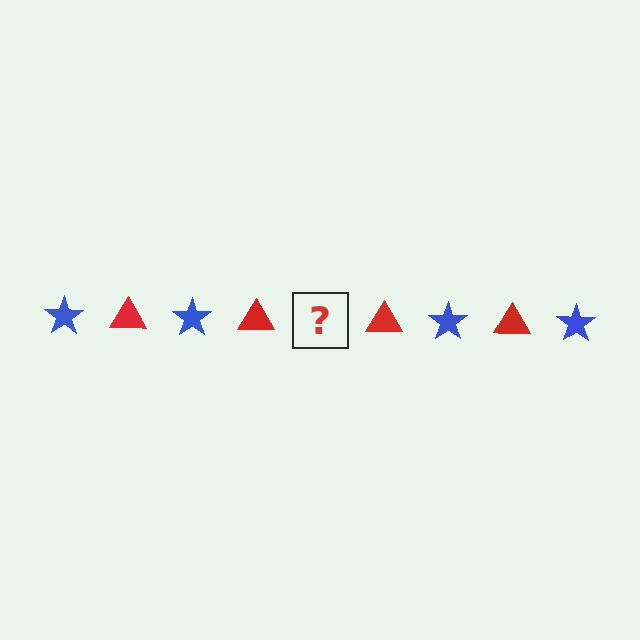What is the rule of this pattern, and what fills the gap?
The rule is that the pattern alternates between blue star and red triangle. The gap should be filled with a blue star.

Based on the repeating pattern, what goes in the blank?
The blank should be a blue star.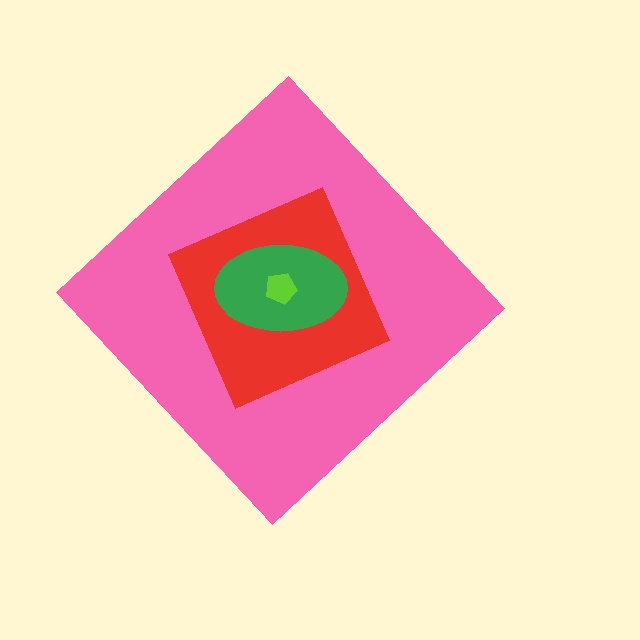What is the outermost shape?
The pink diamond.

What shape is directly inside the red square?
The green ellipse.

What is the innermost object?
The lime pentagon.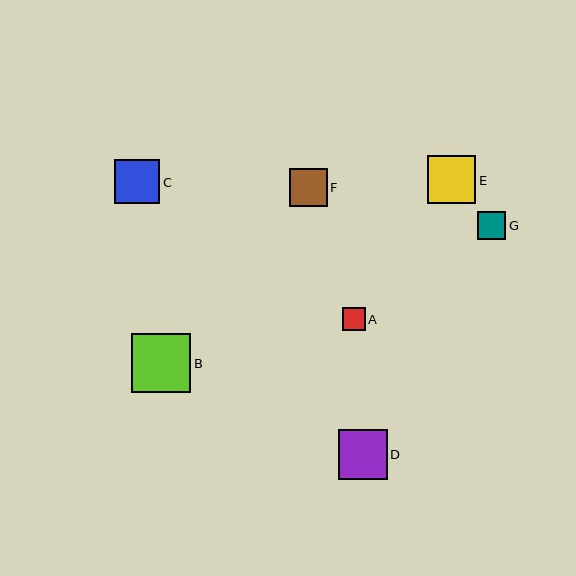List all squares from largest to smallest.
From largest to smallest: B, D, E, C, F, G, A.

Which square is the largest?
Square B is the largest with a size of approximately 59 pixels.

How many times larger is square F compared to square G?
Square F is approximately 1.3 times the size of square G.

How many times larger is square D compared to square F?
Square D is approximately 1.3 times the size of square F.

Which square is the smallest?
Square A is the smallest with a size of approximately 23 pixels.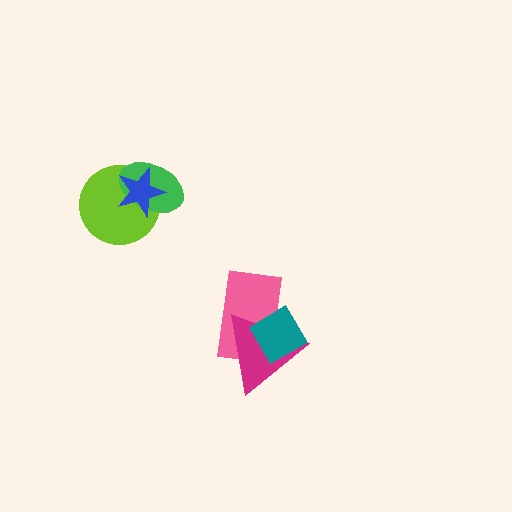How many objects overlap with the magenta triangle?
2 objects overlap with the magenta triangle.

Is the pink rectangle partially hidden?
Yes, it is partially covered by another shape.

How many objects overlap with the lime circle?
2 objects overlap with the lime circle.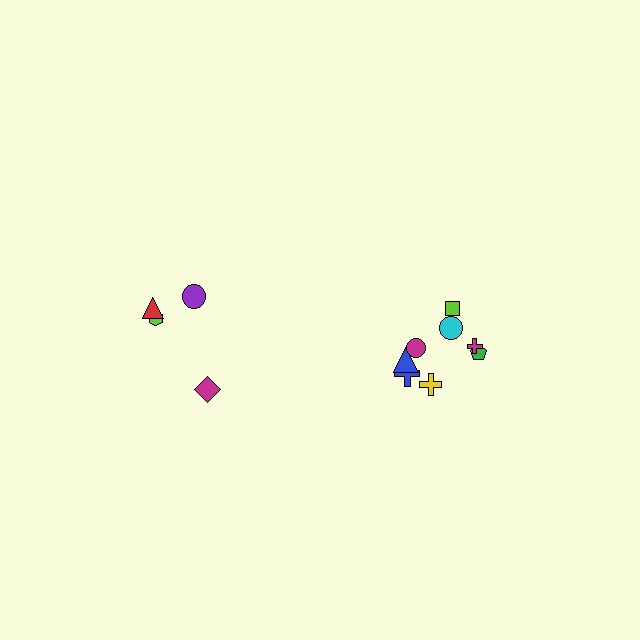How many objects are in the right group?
There are 8 objects.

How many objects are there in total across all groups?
There are 12 objects.